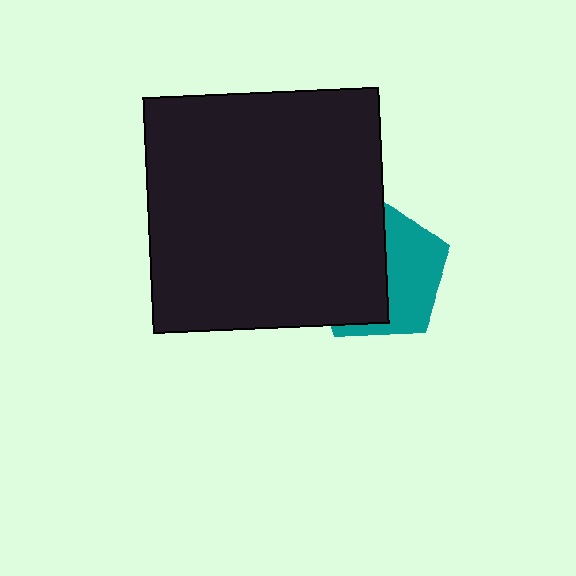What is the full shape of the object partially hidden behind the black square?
The partially hidden object is a teal pentagon.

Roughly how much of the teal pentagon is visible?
About half of it is visible (roughly 46%).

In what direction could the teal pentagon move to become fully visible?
The teal pentagon could move right. That would shift it out from behind the black square entirely.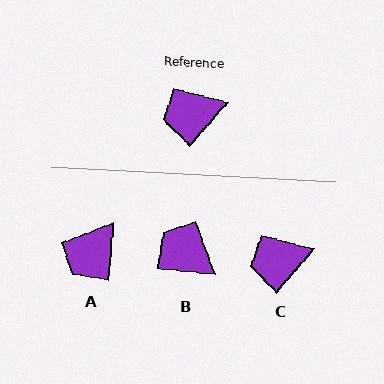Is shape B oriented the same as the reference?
No, it is off by about 55 degrees.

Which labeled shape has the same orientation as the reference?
C.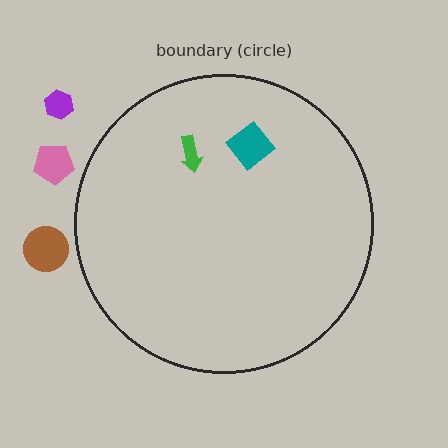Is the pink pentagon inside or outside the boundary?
Outside.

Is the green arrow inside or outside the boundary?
Inside.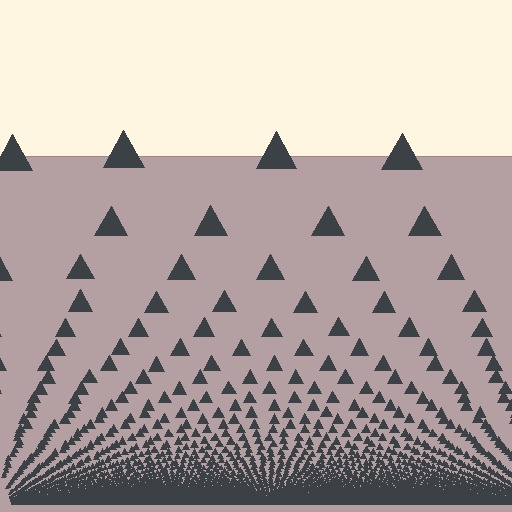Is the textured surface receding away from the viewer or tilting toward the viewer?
The surface appears to tilt toward the viewer. Texture elements get larger and sparser toward the top.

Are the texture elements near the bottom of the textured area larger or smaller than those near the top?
Smaller. The gradient is inverted — elements near the bottom are smaller and denser.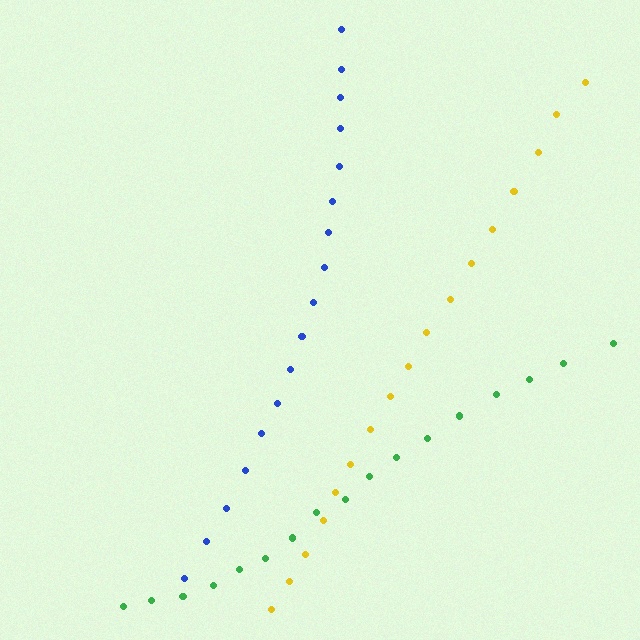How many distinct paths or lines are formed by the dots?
There are 3 distinct paths.